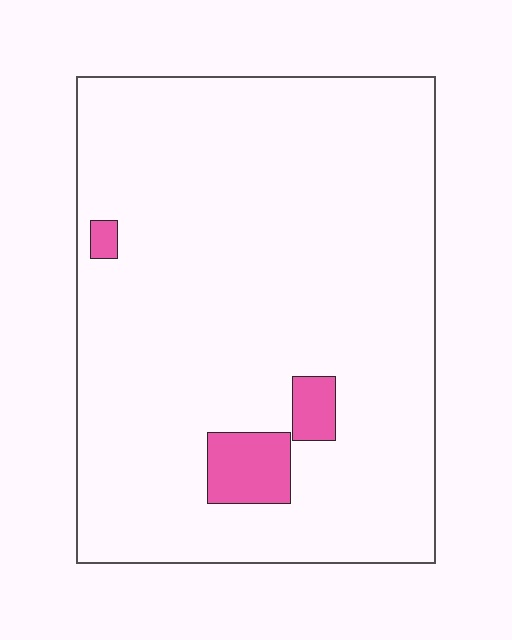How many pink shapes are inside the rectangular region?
3.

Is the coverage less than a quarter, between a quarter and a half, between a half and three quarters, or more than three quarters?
Less than a quarter.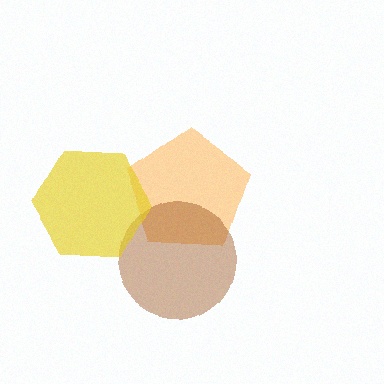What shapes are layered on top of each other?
The layered shapes are: an orange pentagon, a brown circle, a yellow hexagon.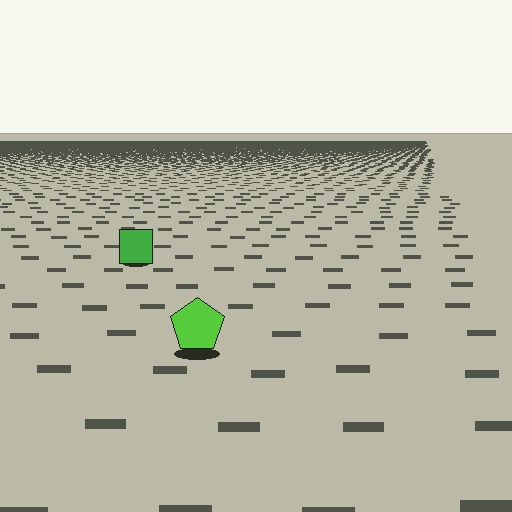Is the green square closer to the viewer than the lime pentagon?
No. The lime pentagon is closer — you can tell from the texture gradient: the ground texture is coarser near it.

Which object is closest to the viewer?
The lime pentagon is closest. The texture marks near it are larger and more spread out.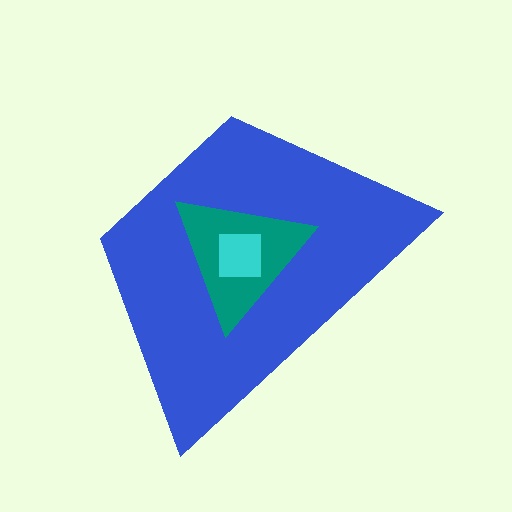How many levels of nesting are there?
3.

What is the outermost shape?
The blue trapezoid.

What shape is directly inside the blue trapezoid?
The teal triangle.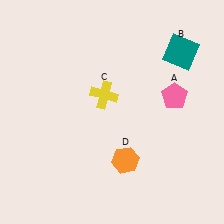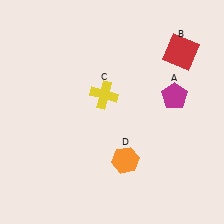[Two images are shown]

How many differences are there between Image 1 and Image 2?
There are 2 differences between the two images.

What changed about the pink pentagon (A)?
In Image 1, A is pink. In Image 2, it changed to magenta.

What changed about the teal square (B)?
In Image 1, B is teal. In Image 2, it changed to red.